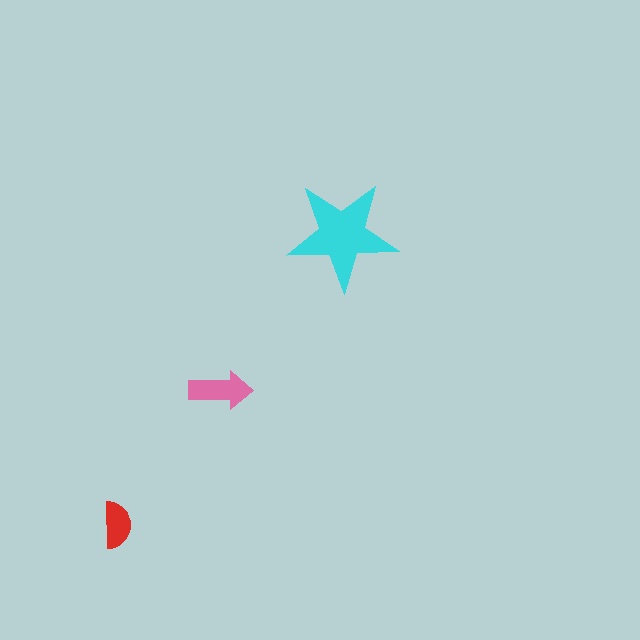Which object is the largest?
The cyan star.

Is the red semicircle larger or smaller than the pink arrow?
Smaller.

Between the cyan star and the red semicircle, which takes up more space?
The cyan star.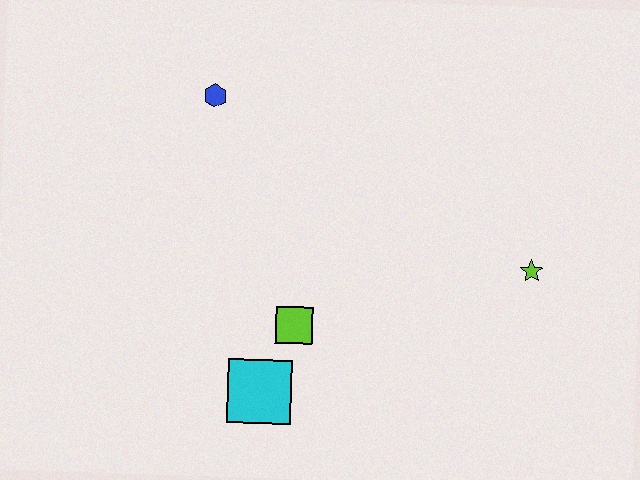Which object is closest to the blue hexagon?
The lime square is closest to the blue hexagon.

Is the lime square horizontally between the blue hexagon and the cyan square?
No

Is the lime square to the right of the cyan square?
Yes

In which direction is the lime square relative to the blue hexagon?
The lime square is below the blue hexagon.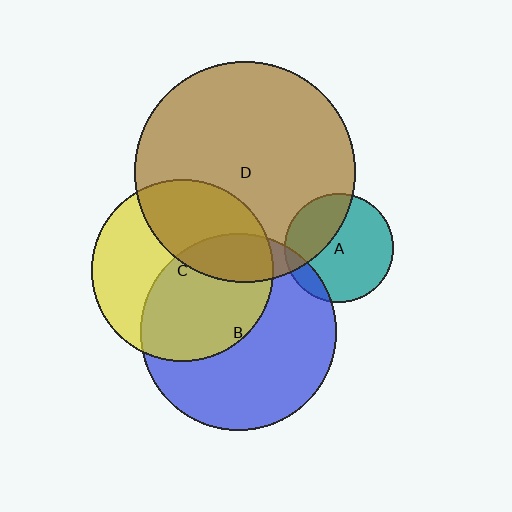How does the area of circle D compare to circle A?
Approximately 4.1 times.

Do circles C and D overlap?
Yes.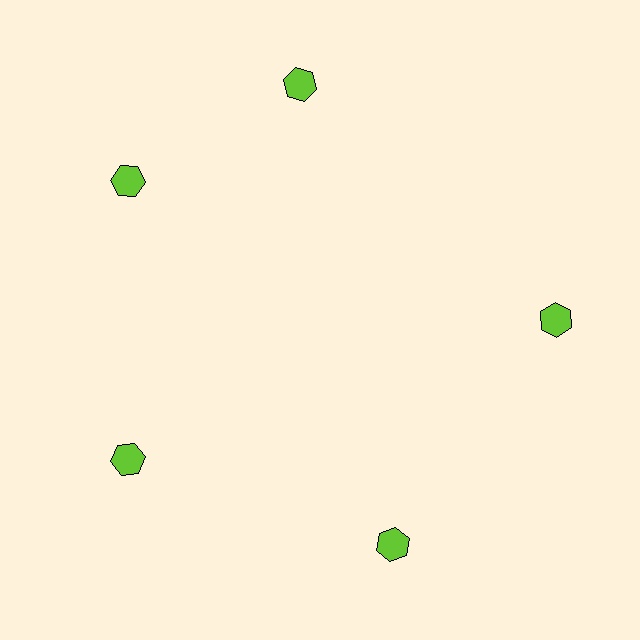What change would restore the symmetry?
The symmetry would be restored by rotating it back into even spacing with its neighbors so that all 5 hexagons sit at equal angles and equal distance from the center.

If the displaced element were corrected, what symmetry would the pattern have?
It would have 5-fold rotational symmetry — the pattern would map onto itself every 72 degrees.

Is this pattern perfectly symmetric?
No. The 5 lime hexagons are arranged in a ring, but one element near the 1 o'clock position is rotated out of alignment along the ring, breaking the 5-fold rotational symmetry.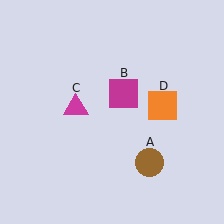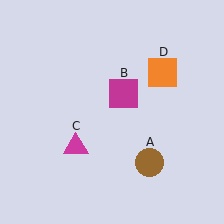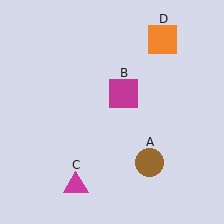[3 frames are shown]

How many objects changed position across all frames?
2 objects changed position: magenta triangle (object C), orange square (object D).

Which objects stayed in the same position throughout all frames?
Brown circle (object A) and magenta square (object B) remained stationary.